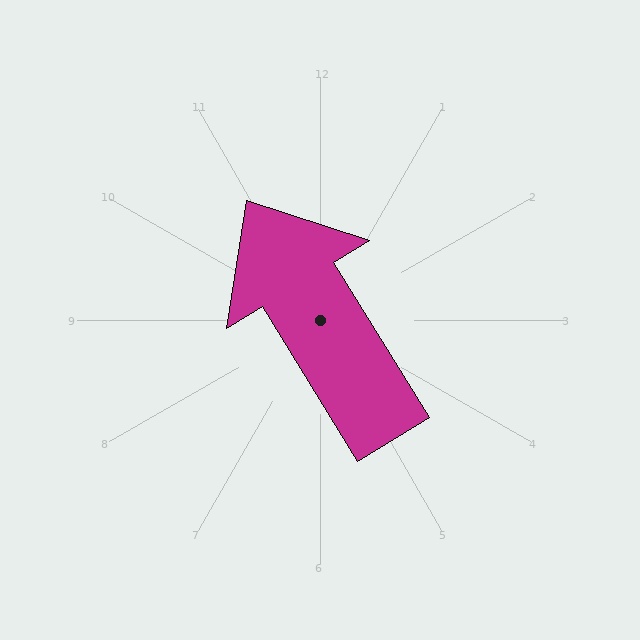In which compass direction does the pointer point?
Northwest.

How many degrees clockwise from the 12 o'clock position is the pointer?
Approximately 328 degrees.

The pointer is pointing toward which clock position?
Roughly 11 o'clock.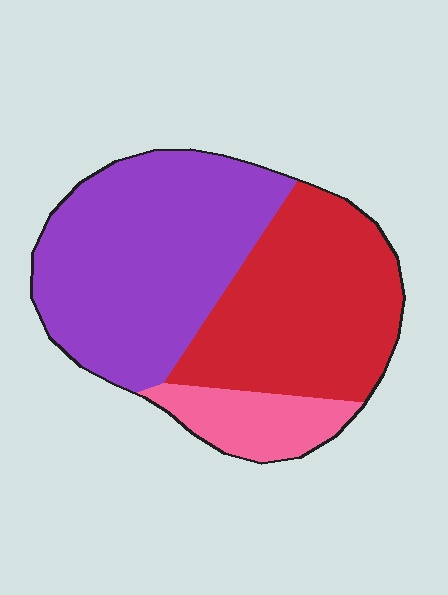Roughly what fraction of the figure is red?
Red covers 39% of the figure.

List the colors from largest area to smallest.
From largest to smallest: purple, red, pink.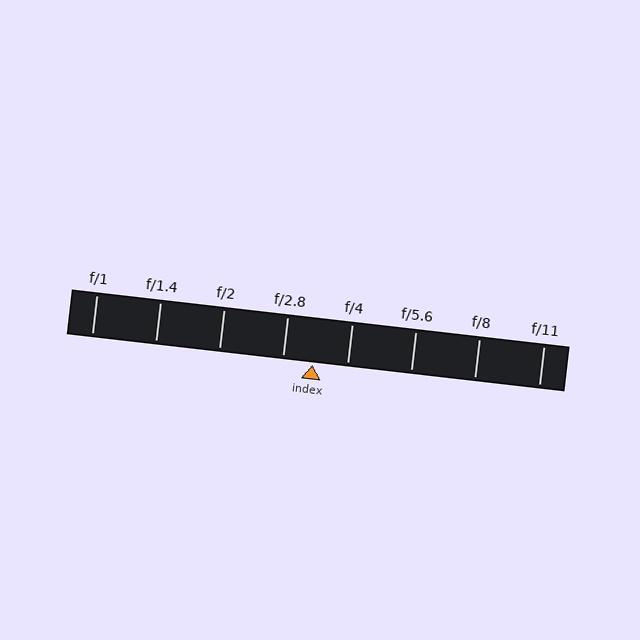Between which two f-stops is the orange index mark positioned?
The index mark is between f/2.8 and f/4.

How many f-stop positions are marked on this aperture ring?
There are 8 f-stop positions marked.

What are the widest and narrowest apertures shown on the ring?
The widest aperture shown is f/1 and the narrowest is f/11.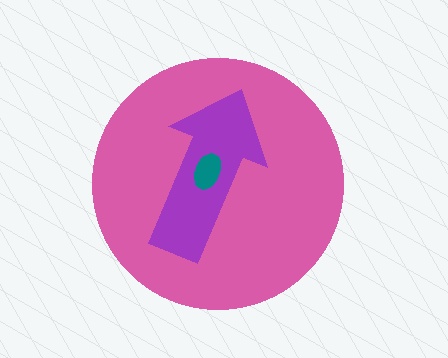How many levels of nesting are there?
3.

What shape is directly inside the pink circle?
The purple arrow.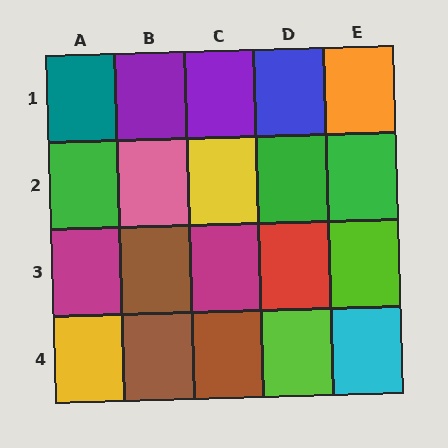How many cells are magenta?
2 cells are magenta.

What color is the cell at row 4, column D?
Lime.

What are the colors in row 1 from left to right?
Teal, purple, purple, blue, orange.